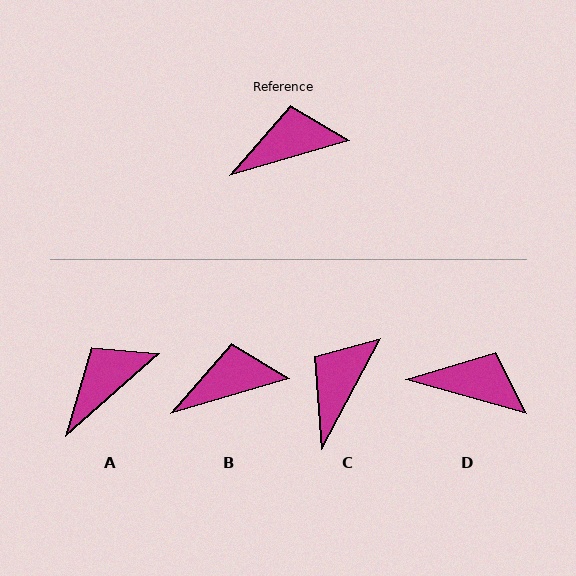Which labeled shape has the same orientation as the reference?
B.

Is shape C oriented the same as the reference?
No, it is off by about 46 degrees.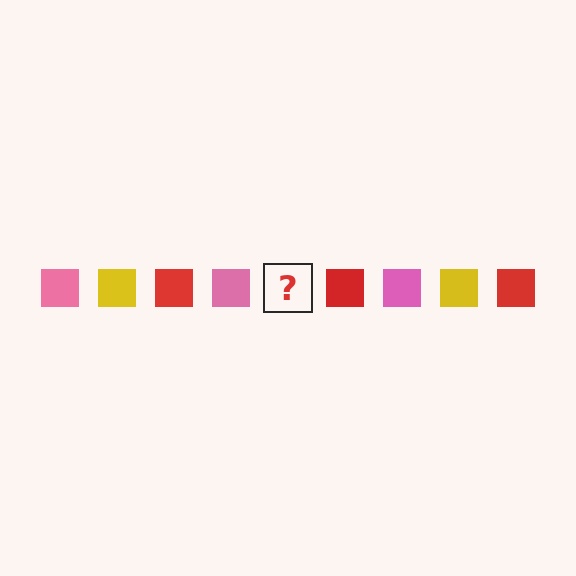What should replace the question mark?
The question mark should be replaced with a yellow square.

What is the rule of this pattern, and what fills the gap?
The rule is that the pattern cycles through pink, yellow, red squares. The gap should be filled with a yellow square.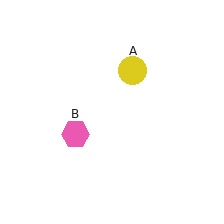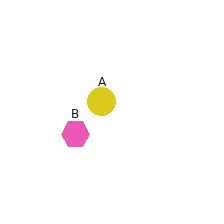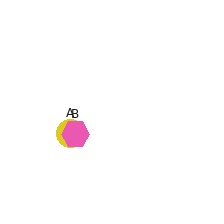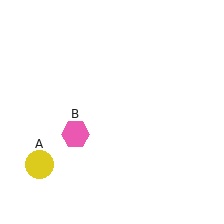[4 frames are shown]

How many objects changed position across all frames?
1 object changed position: yellow circle (object A).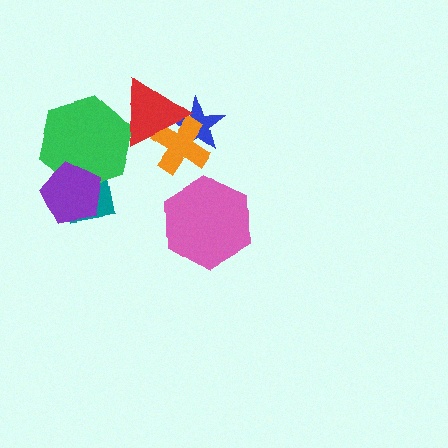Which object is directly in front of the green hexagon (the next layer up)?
The purple pentagon is directly in front of the green hexagon.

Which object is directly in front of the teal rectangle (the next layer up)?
The green hexagon is directly in front of the teal rectangle.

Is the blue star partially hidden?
Yes, it is partially covered by another shape.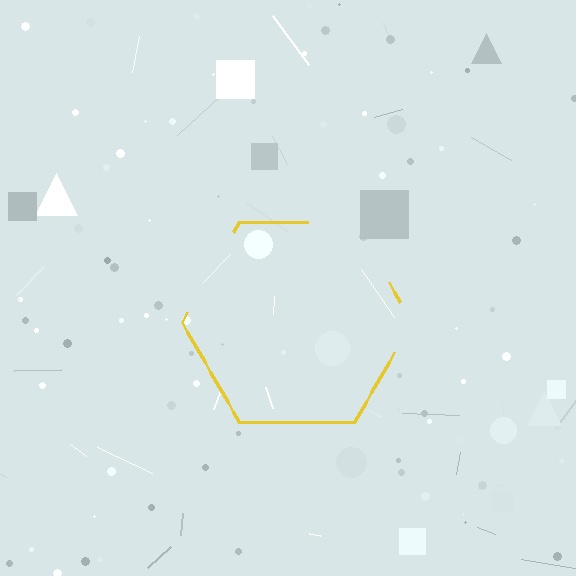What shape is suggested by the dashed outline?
The dashed outline suggests a hexagon.